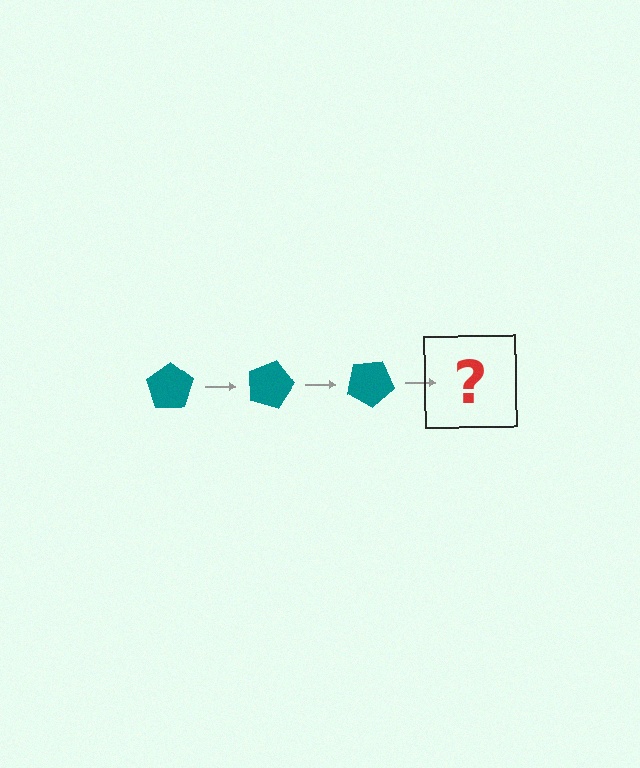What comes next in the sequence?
The next element should be a teal pentagon rotated 45 degrees.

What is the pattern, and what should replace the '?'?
The pattern is that the pentagon rotates 15 degrees each step. The '?' should be a teal pentagon rotated 45 degrees.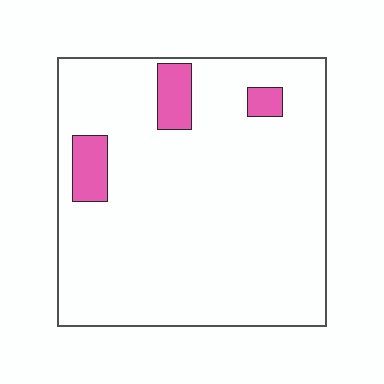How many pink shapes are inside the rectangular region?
3.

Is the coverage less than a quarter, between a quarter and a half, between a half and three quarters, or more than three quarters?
Less than a quarter.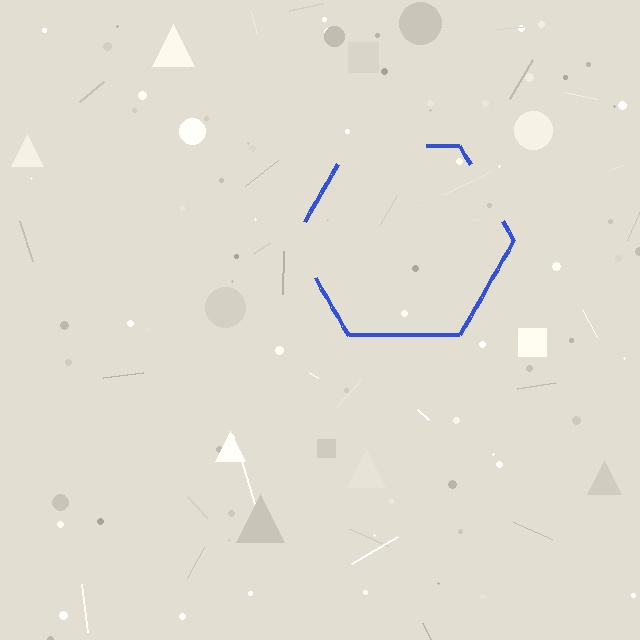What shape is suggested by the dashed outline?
The dashed outline suggests a hexagon.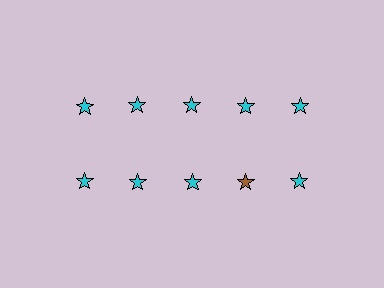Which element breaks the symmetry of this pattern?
The brown star in the second row, second from right column breaks the symmetry. All other shapes are cyan stars.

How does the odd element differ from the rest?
It has a different color: brown instead of cyan.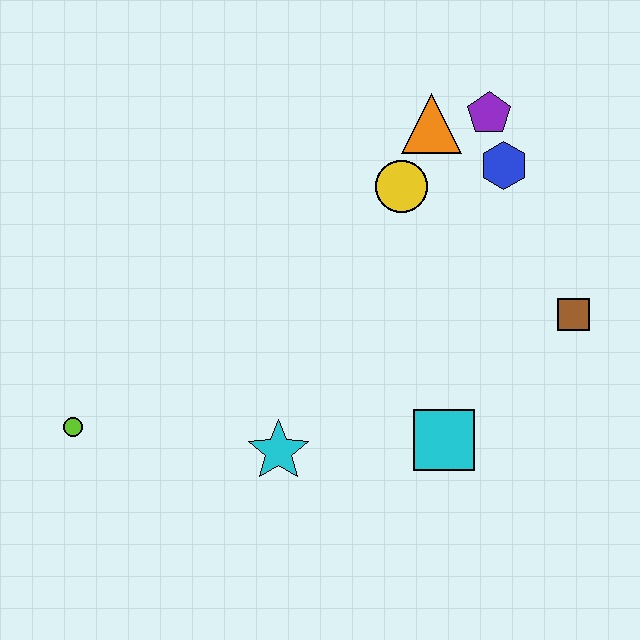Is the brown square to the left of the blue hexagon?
No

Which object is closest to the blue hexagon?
The purple pentagon is closest to the blue hexagon.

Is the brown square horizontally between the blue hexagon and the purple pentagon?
No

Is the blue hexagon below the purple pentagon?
Yes